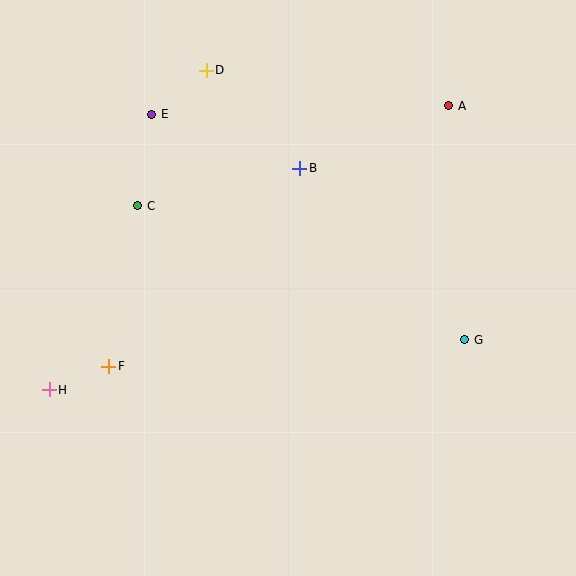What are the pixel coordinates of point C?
Point C is at (138, 206).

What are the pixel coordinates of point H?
Point H is at (49, 390).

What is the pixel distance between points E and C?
The distance between E and C is 93 pixels.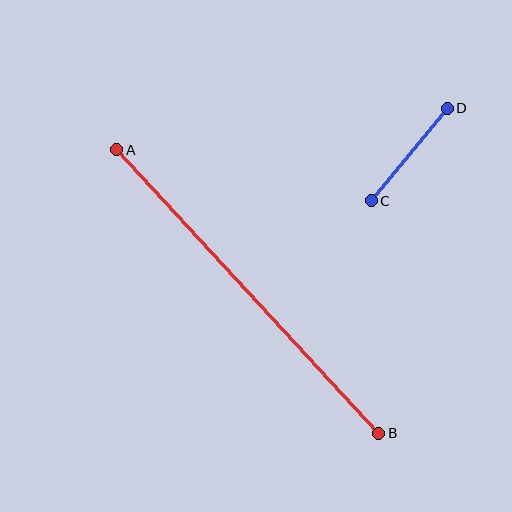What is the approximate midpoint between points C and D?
The midpoint is at approximately (409, 155) pixels.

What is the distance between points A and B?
The distance is approximately 386 pixels.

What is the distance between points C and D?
The distance is approximately 120 pixels.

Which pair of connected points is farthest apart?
Points A and B are farthest apart.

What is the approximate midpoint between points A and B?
The midpoint is at approximately (248, 292) pixels.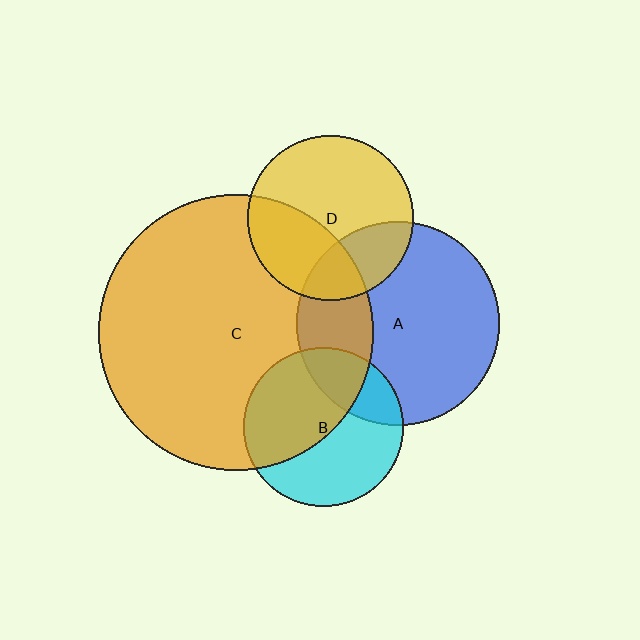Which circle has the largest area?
Circle C (orange).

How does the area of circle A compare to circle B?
Approximately 1.6 times.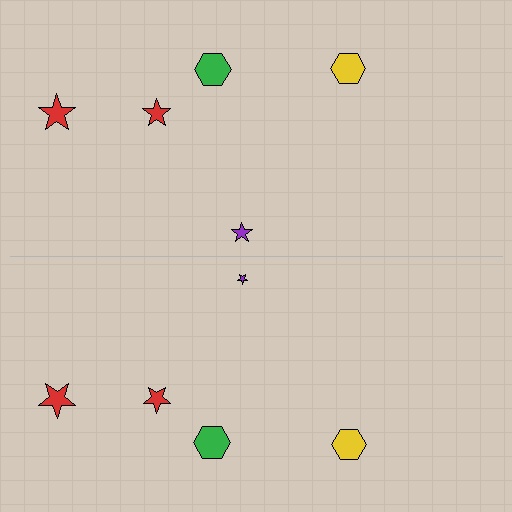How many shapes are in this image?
There are 10 shapes in this image.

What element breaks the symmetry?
The purple star on the bottom side has a different size than its mirror counterpart.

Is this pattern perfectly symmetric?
No, the pattern is not perfectly symmetric. The purple star on the bottom side has a different size than its mirror counterpart.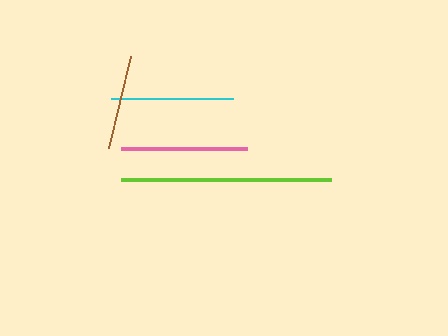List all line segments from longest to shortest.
From longest to shortest: lime, pink, cyan, brown.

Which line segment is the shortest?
The brown line is the shortest at approximately 95 pixels.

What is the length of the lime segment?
The lime segment is approximately 210 pixels long.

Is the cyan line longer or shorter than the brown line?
The cyan line is longer than the brown line.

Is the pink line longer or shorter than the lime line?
The lime line is longer than the pink line.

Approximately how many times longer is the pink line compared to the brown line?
The pink line is approximately 1.3 times the length of the brown line.